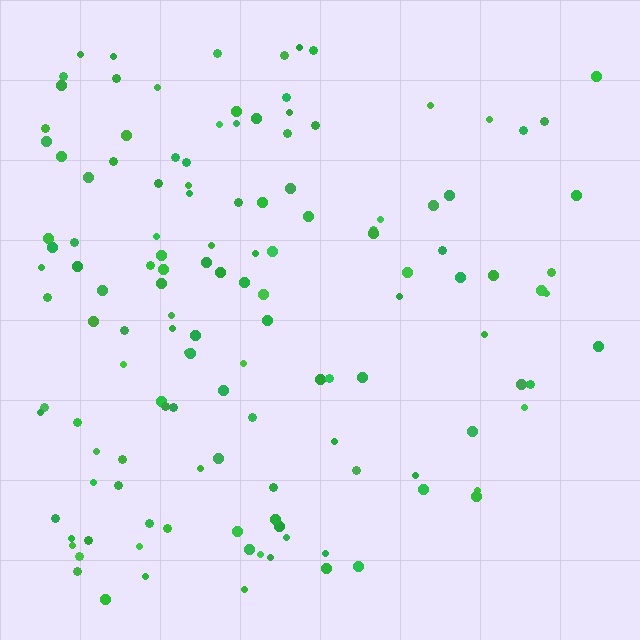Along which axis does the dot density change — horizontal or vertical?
Horizontal.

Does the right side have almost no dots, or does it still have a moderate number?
Still a moderate number, just noticeably fewer than the left.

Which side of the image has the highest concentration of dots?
The left.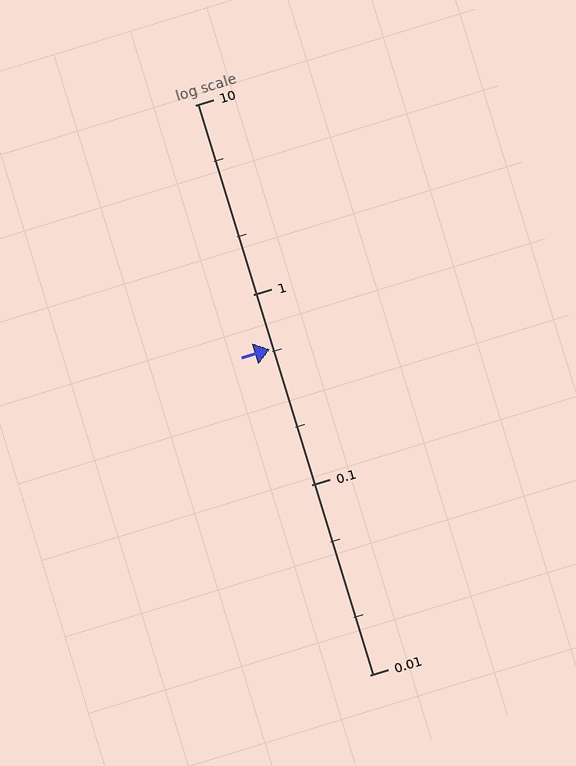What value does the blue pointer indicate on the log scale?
The pointer indicates approximately 0.52.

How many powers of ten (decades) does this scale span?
The scale spans 3 decades, from 0.01 to 10.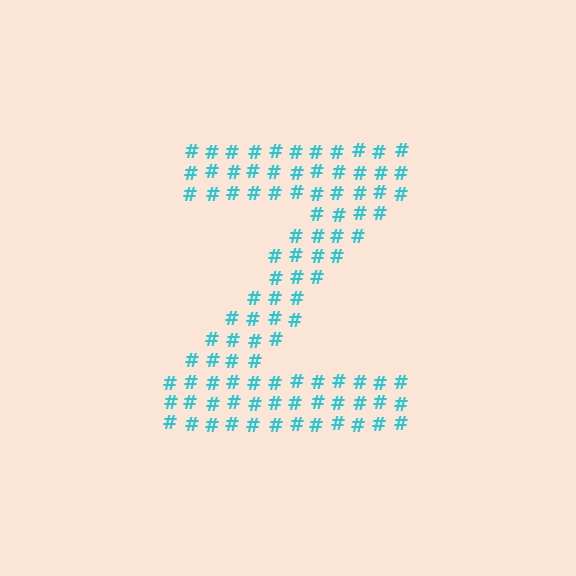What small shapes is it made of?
It is made of small hash symbols.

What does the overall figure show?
The overall figure shows the letter Z.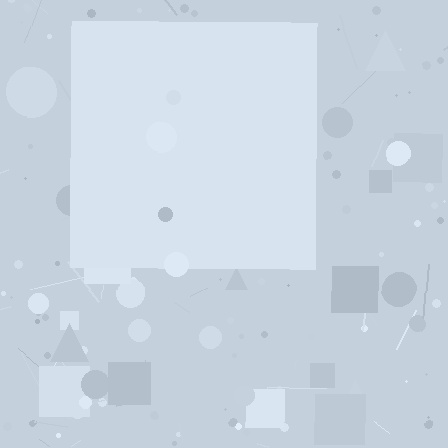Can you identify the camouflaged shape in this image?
The camouflaged shape is a square.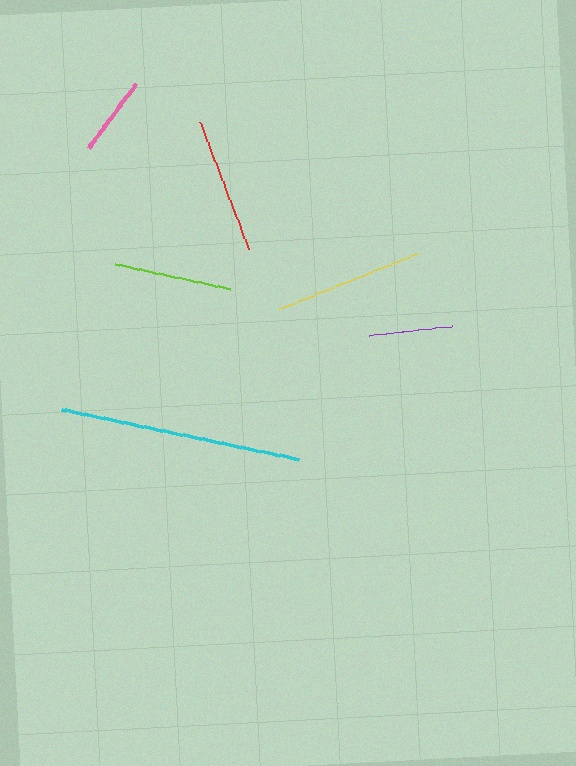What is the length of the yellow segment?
The yellow segment is approximately 148 pixels long.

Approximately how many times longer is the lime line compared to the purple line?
The lime line is approximately 1.4 times the length of the purple line.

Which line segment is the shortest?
The pink line is the shortest at approximately 80 pixels.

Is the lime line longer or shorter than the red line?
The red line is longer than the lime line.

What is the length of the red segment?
The red segment is approximately 136 pixels long.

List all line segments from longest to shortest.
From longest to shortest: cyan, yellow, red, lime, purple, pink.